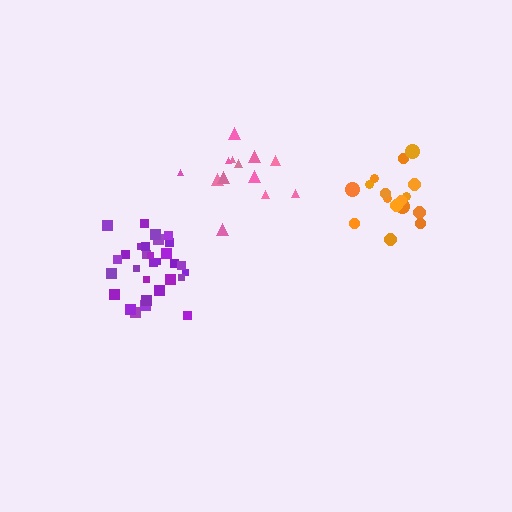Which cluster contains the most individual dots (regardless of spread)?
Purple (30).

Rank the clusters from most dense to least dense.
purple, orange, pink.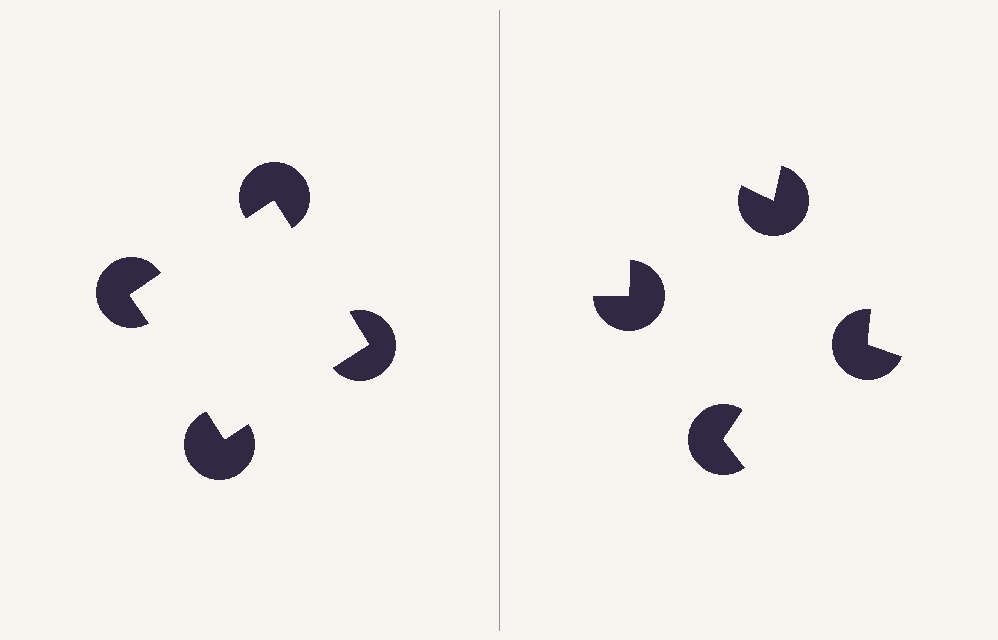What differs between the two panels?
The pac-man discs are positioned identically on both sides; only the wedge orientations differ. On the left they align to a square; on the right they are misaligned.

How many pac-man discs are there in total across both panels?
8 — 4 on each side.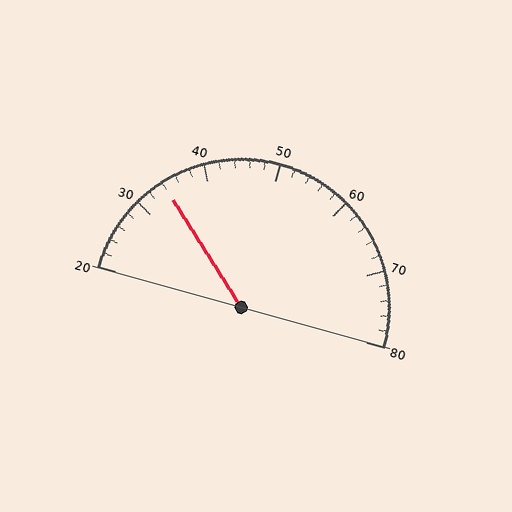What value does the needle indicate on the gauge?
The needle indicates approximately 34.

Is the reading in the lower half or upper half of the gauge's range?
The reading is in the lower half of the range (20 to 80).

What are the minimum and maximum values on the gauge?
The gauge ranges from 20 to 80.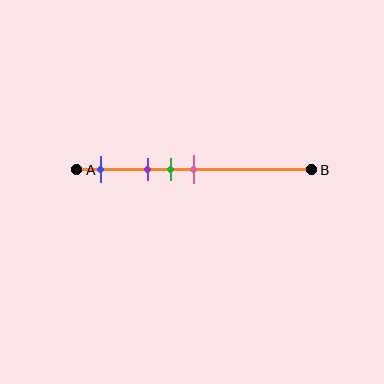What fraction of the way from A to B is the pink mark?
The pink mark is approximately 50% (0.5) of the way from A to B.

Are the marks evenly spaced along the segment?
No, the marks are not evenly spaced.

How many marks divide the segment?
There are 4 marks dividing the segment.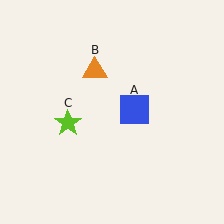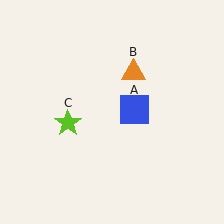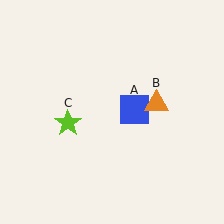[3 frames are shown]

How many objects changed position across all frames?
1 object changed position: orange triangle (object B).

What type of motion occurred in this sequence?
The orange triangle (object B) rotated clockwise around the center of the scene.